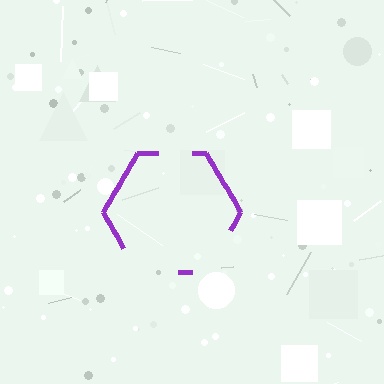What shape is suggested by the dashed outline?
The dashed outline suggests a hexagon.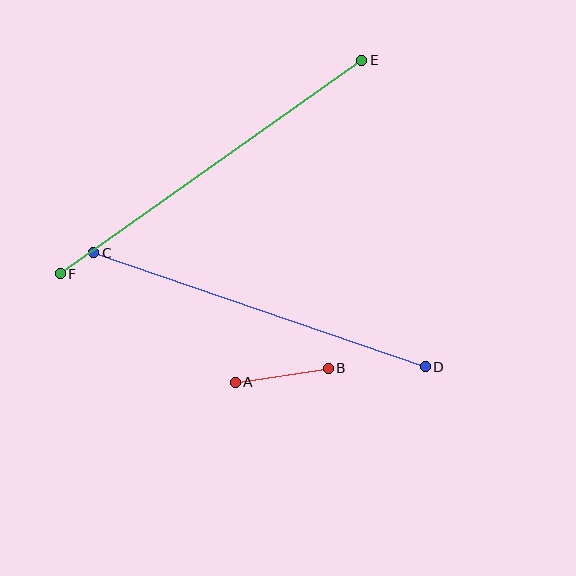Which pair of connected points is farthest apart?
Points E and F are farthest apart.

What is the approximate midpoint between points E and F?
The midpoint is at approximately (211, 167) pixels.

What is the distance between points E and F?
The distance is approximately 369 pixels.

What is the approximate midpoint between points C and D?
The midpoint is at approximately (260, 310) pixels.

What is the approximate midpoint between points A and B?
The midpoint is at approximately (282, 375) pixels.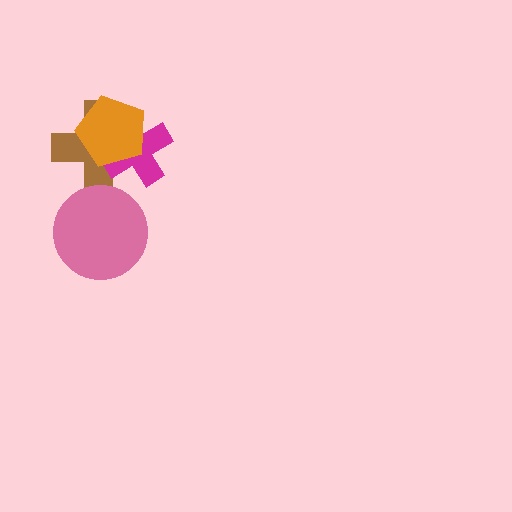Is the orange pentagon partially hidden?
No, no other shape covers it.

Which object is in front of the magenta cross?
The orange pentagon is in front of the magenta cross.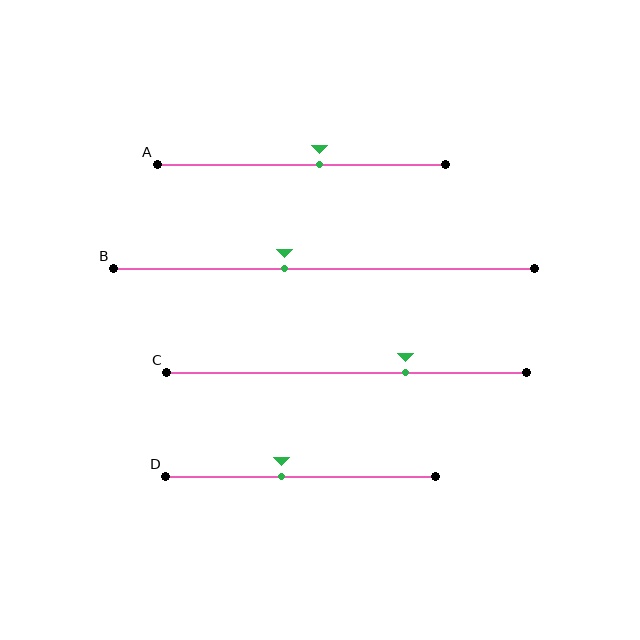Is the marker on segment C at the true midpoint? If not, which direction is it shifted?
No, the marker on segment C is shifted to the right by about 16% of the segment length.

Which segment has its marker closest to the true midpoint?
Segment A has its marker closest to the true midpoint.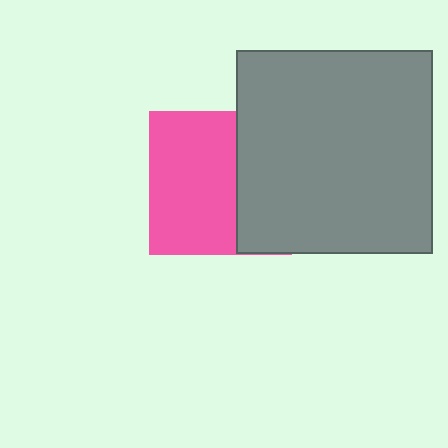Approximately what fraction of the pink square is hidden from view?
Roughly 39% of the pink square is hidden behind the gray rectangle.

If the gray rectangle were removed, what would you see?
You would see the complete pink square.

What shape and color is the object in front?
The object in front is a gray rectangle.